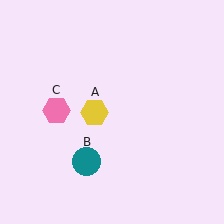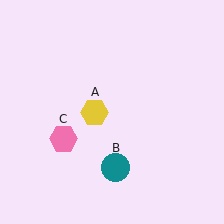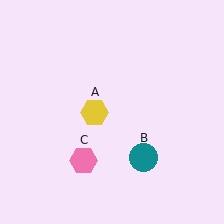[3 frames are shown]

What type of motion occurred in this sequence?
The teal circle (object B), pink hexagon (object C) rotated counterclockwise around the center of the scene.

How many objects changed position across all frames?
2 objects changed position: teal circle (object B), pink hexagon (object C).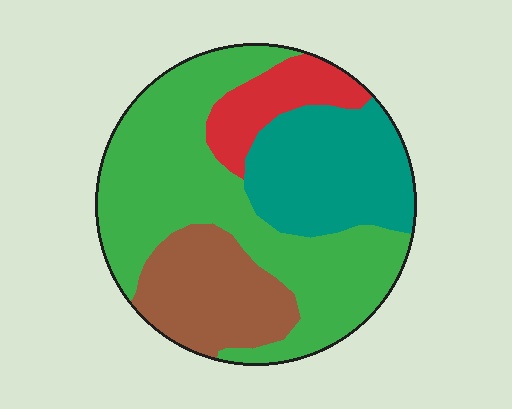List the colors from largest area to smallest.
From largest to smallest: green, teal, brown, red.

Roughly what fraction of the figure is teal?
Teal takes up about one quarter (1/4) of the figure.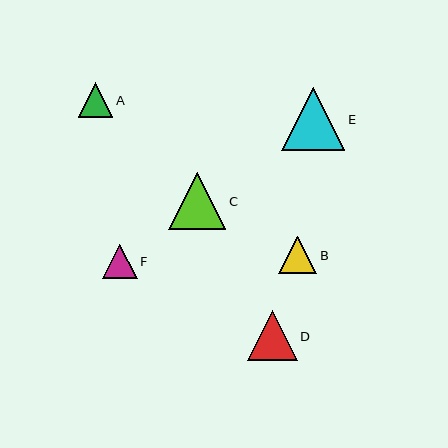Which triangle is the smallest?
Triangle A is the smallest with a size of approximately 34 pixels.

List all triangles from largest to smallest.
From largest to smallest: E, C, D, B, F, A.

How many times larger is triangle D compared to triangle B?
Triangle D is approximately 1.3 times the size of triangle B.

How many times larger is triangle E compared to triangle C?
Triangle E is approximately 1.1 times the size of triangle C.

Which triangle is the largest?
Triangle E is the largest with a size of approximately 63 pixels.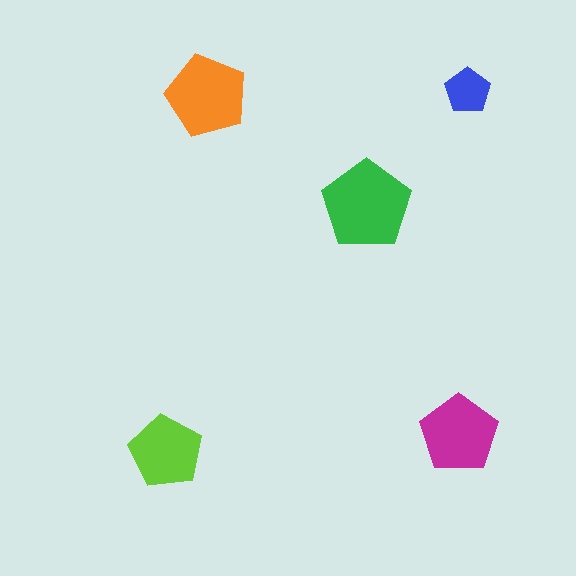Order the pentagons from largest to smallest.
the green one, the orange one, the magenta one, the lime one, the blue one.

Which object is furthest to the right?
The blue pentagon is rightmost.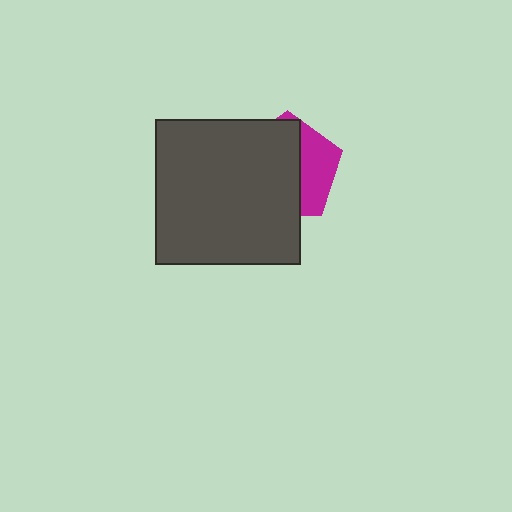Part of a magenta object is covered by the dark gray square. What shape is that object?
It is a pentagon.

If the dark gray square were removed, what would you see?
You would see the complete magenta pentagon.